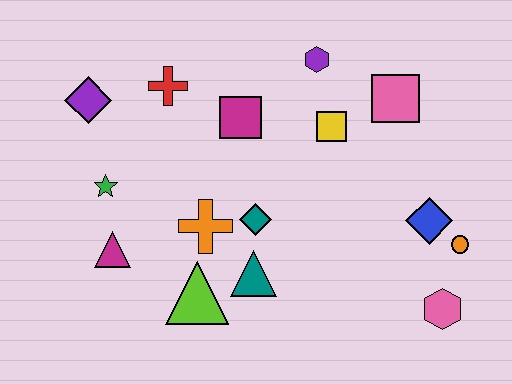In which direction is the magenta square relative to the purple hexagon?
The magenta square is to the left of the purple hexagon.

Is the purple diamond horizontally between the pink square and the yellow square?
No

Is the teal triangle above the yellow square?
No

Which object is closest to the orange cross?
The teal diamond is closest to the orange cross.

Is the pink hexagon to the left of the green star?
No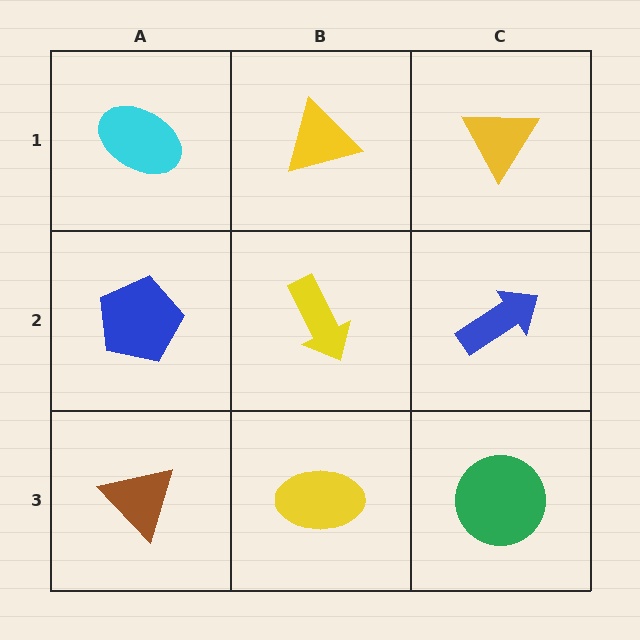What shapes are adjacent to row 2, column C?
A yellow triangle (row 1, column C), a green circle (row 3, column C), a yellow arrow (row 2, column B).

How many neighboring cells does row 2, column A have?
3.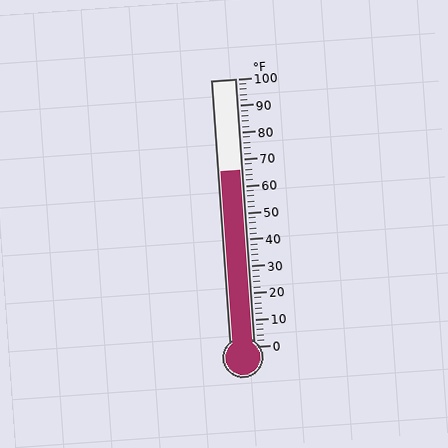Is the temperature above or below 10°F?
The temperature is above 10°F.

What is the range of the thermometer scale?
The thermometer scale ranges from 0°F to 100°F.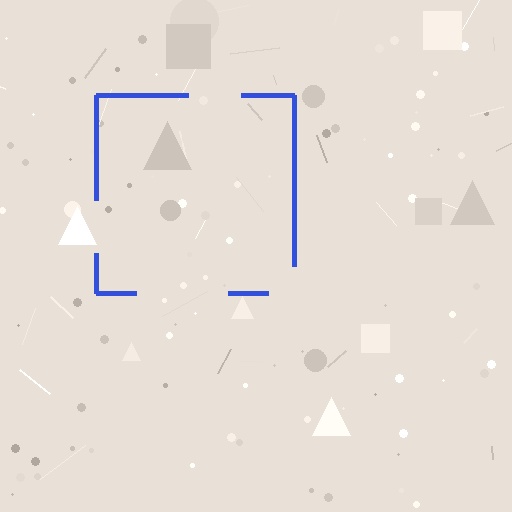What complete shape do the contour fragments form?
The contour fragments form a square.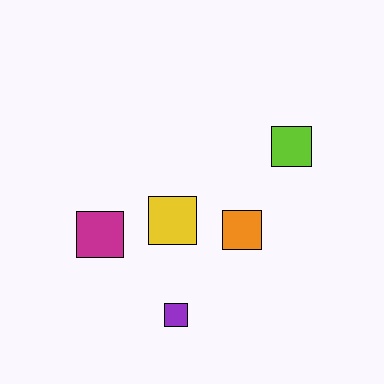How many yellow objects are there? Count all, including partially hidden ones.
There is 1 yellow object.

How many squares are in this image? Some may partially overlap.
There are 5 squares.